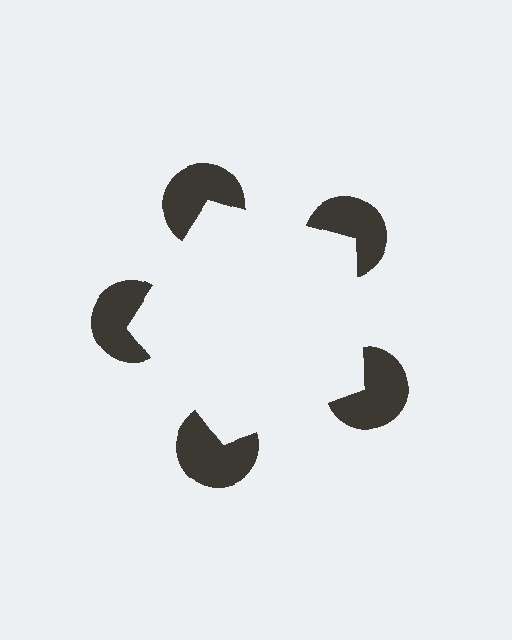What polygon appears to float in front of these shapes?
An illusory pentagon — its edges are inferred from the aligned wedge cuts in the pac-man discs, not physically drawn.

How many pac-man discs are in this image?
There are 5 — one at each vertex of the illusory pentagon.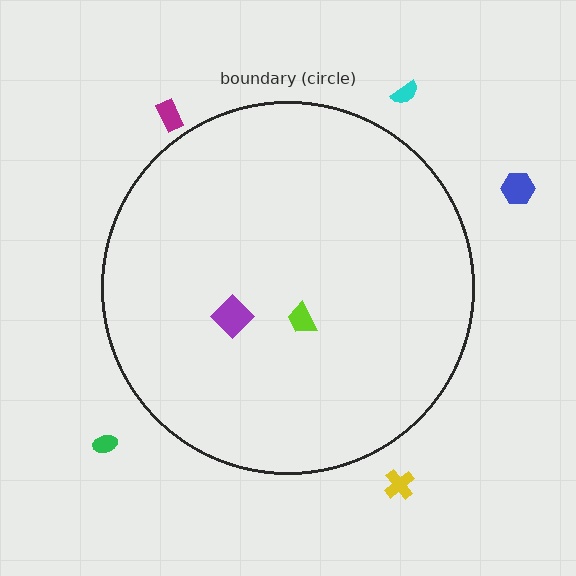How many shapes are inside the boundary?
2 inside, 5 outside.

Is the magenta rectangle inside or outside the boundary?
Outside.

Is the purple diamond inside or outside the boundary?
Inside.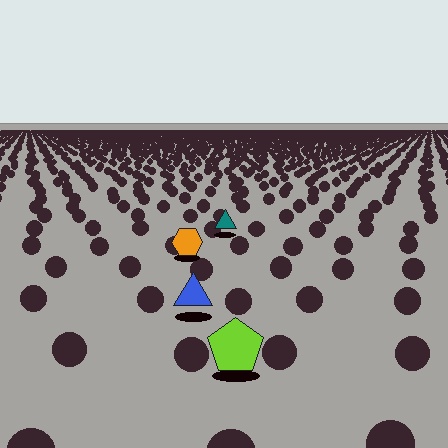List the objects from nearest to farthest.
From nearest to farthest: the lime pentagon, the blue triangle, the orange hexagon, the teal triangle.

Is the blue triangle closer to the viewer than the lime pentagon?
No. The lime pentagon is closer — you can tell from the texture gradient: the ground texture is coarser near it.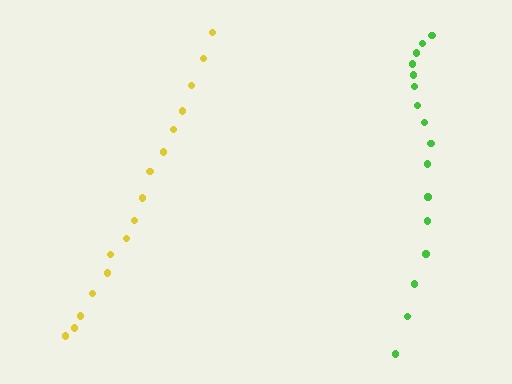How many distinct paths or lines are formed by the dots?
There are 2 distinct paths.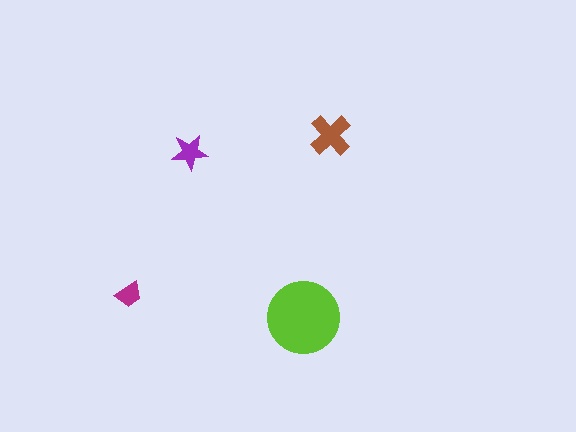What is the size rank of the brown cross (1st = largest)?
2nd.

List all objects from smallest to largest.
The magenta trapezoid, the purple star, the brown cross, the lime circle.